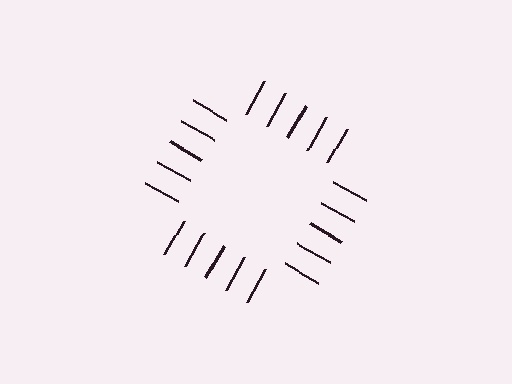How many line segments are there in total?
20 — 5 along each of the 4 edges.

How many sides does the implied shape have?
4 sides — the line-ends trace a square.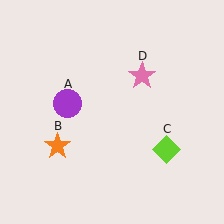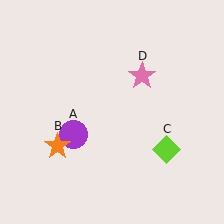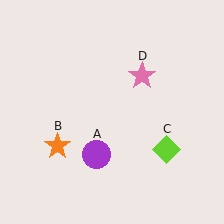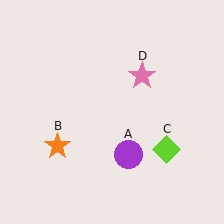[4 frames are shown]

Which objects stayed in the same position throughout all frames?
Orange star (object B) and lime diamond (object C) and pink star (object D) remained stationary.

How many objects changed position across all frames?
1 object changed position: purple circle (object A).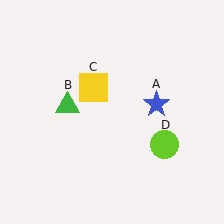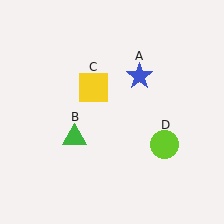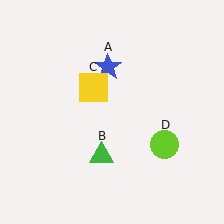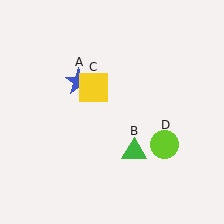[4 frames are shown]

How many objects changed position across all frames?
2 objects changed position: blue star (object A), green triangle (object B).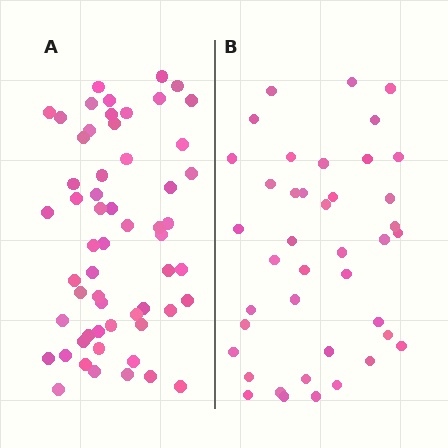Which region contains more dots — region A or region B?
Region A (the left region) has more dots.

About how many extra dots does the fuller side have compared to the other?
Region A has approximately 15 more dots than region B.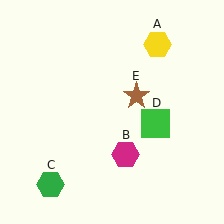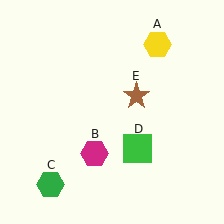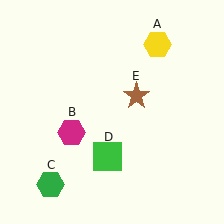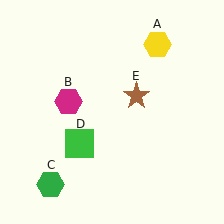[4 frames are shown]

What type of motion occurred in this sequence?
The magenta hexagon (object B), green square (object D) rotated clockwise around the center of the scene.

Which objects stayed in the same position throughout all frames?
Yellow hexagon (object A) and green hexagon (object C) and brown star (object E) remained stationary.